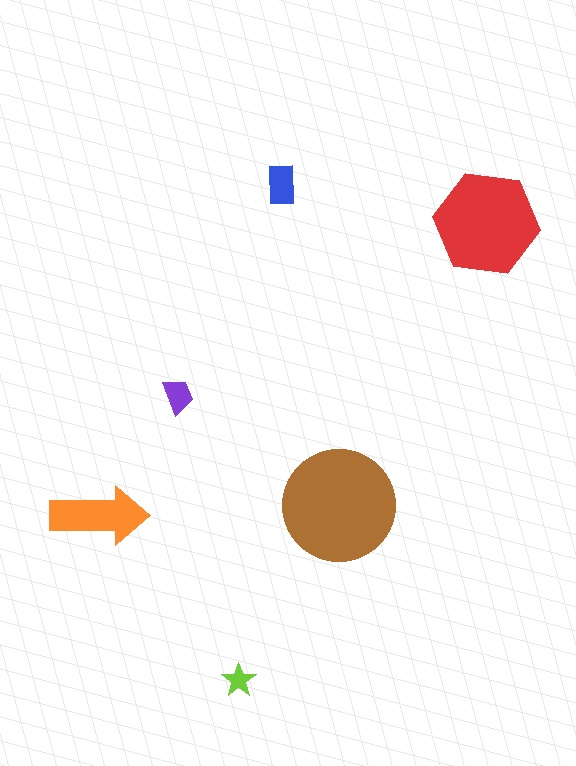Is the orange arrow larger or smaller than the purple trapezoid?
Larger.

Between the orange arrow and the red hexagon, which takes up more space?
The red hexagon.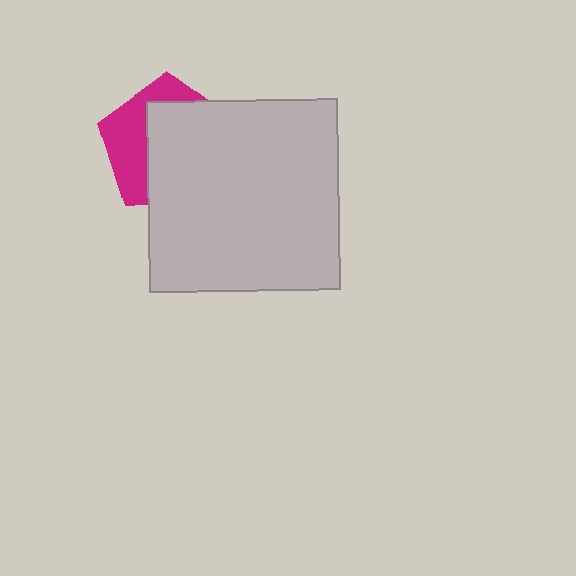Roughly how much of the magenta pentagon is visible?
A small part of it is visible (roughly 38%).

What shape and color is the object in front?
The object in front is a light gray square.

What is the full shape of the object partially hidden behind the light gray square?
The partially hidden object is a magenta pentagon.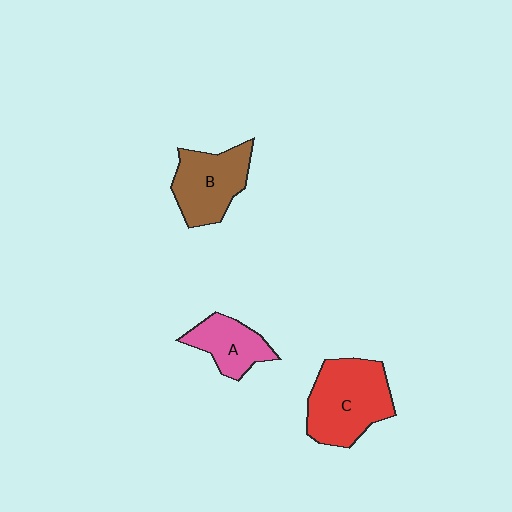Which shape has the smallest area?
Shape A (pink).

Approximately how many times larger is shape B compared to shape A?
Approximately 1.4 times.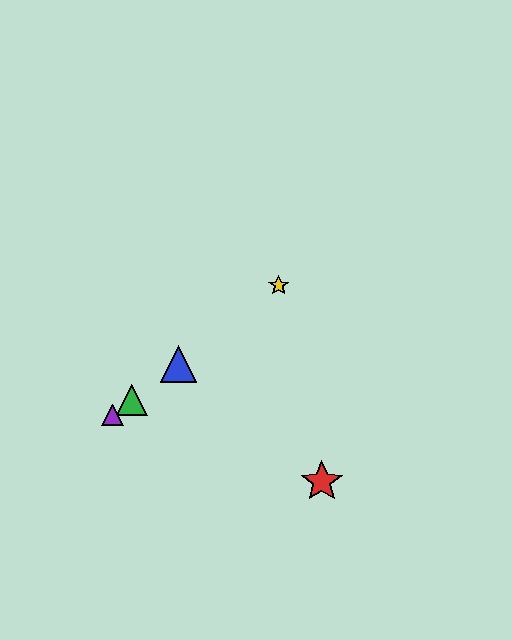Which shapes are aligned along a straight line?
The blue triangle, the green triangle, the yellow star, the purple triangle are aligned along a straight line.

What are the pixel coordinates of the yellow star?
The yellow star is at (279, 285).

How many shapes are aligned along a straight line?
4 shapes (the blue triangle, the green triangle, the yellow star, the purple triangle) are aligned along a straight line.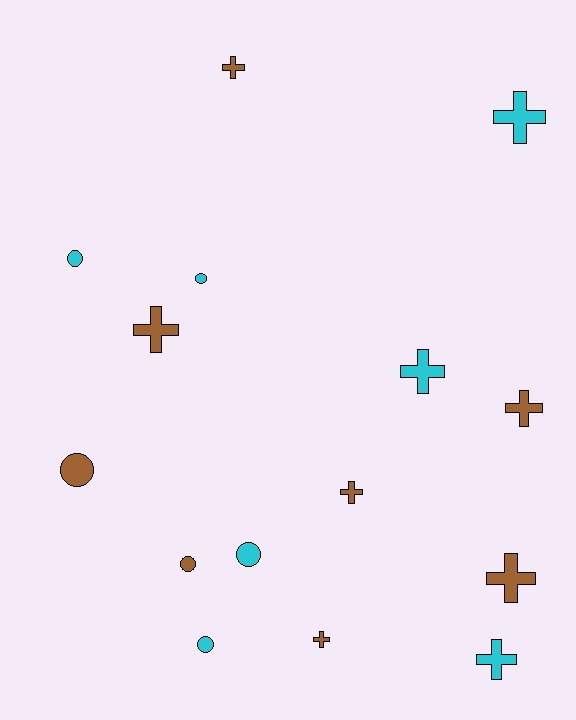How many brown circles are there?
There are 2 brown circles.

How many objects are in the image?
There are 15 objects.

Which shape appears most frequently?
Cross, with 9 objects.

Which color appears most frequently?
Brown, with 8 objects.